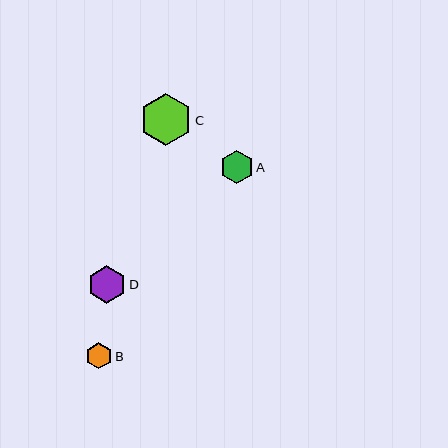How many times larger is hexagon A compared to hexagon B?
Hexagon A is approximately 1.3 times the size of hexagon B.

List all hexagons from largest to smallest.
From largest to smallest: C, D, A, B.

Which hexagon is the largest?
Hexagon C is the largest with a size of approximately 52 pixels.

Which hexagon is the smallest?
Hexagon B is the smallest with a size of approximately 26 pixels.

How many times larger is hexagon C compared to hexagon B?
Hexagon C is approximately 2.0 times the size of hexagon B.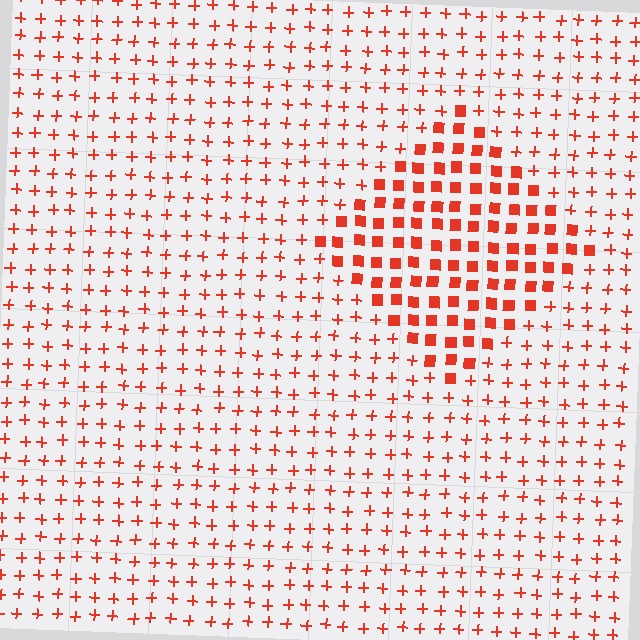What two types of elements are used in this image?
The image uses squares inside the diamond region and plus signs outside it.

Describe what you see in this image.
The image is filled with small red elements arranged in a uniform grid. A diamond-shaped region contains squares, while the surrounding area contains plus signs. The boundary is defined purely by the change in element shape.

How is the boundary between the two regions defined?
The boundary is defined by a change in element shape: squares inside vs. plus signs outside. All elements share the same color and spacing.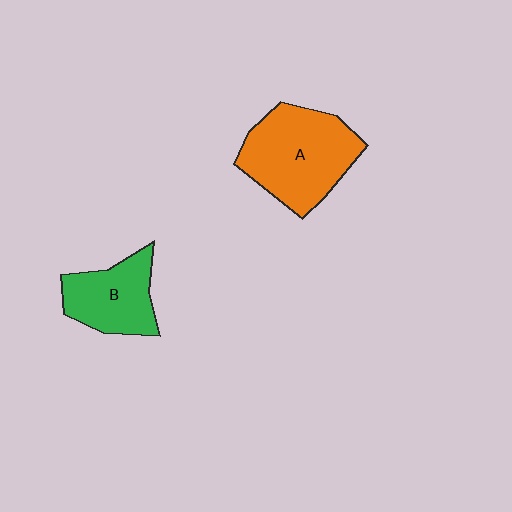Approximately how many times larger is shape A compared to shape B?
Approximately 1.5 times.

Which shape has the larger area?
Shape A (orange).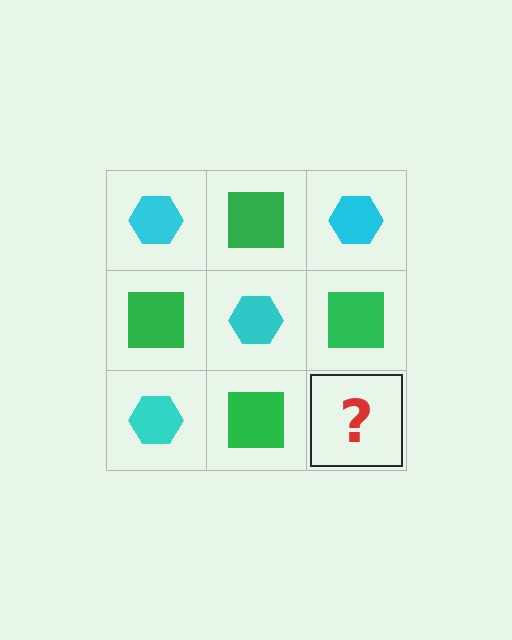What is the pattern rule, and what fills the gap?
The rule is that it alternates cyan hexagon and green square in a checkerboard pattern. The gap should be filled with a cyan hexagon.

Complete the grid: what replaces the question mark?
The question mark should be replaced with a cyan hexagon.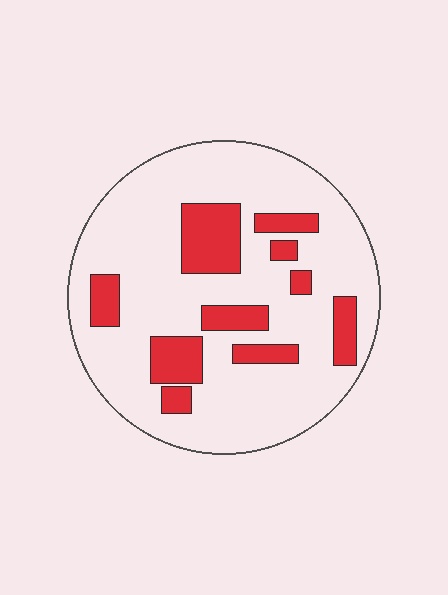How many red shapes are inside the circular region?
10.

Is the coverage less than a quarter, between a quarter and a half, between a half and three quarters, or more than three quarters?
Less than a quarter.